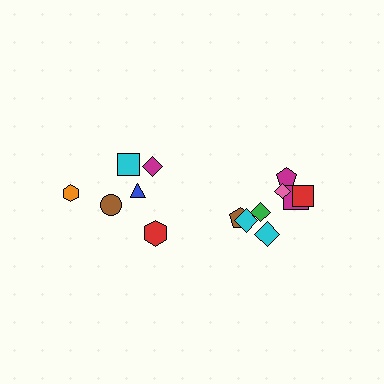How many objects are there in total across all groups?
There are 14 objects.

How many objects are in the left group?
There are 6 objects.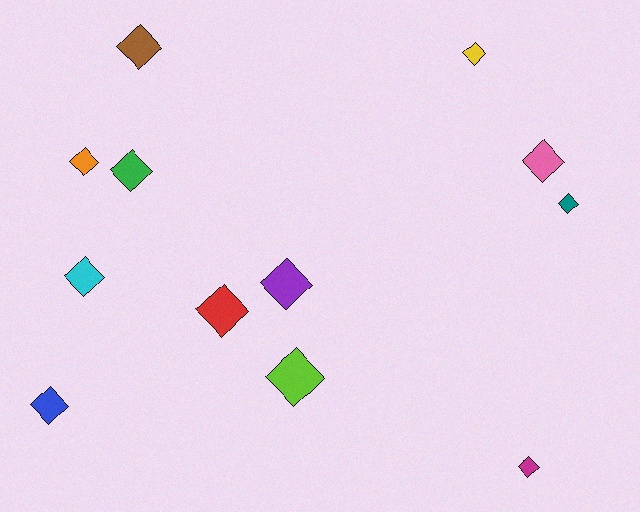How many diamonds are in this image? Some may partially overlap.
There are 12 diamonds.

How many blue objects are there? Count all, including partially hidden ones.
There is 1 blue object.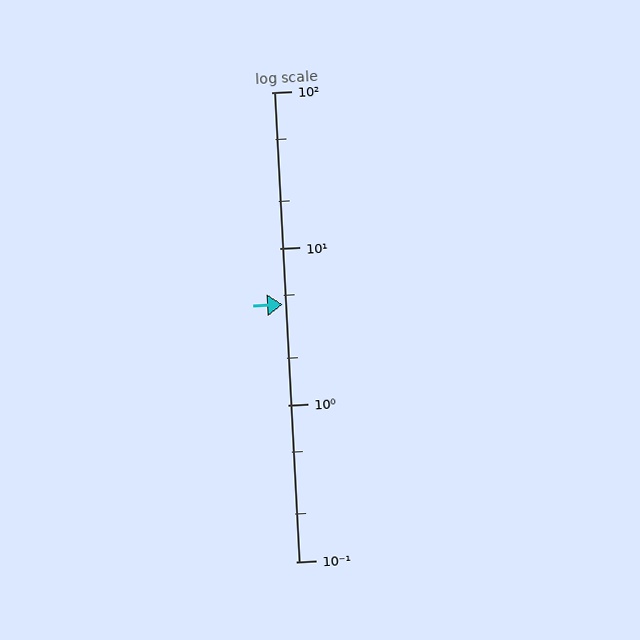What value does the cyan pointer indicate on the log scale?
The pointer indicates approximately 4.4.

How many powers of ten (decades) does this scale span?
The scale spans 3 decades, from 0.1 to 100.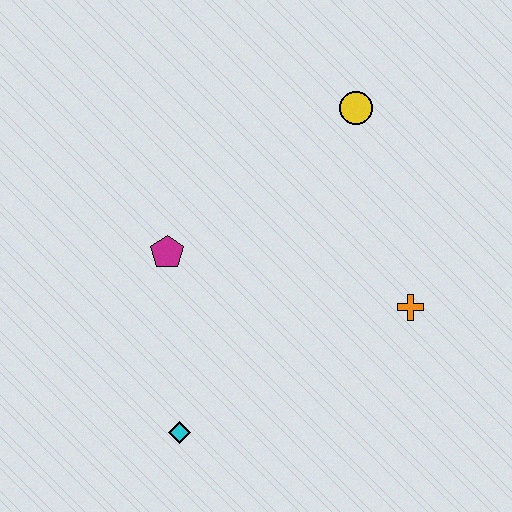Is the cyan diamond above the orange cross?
No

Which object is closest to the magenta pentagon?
The cyan diamond is closest to the magenta pentagon.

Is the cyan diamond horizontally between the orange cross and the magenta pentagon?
Yes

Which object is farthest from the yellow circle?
The cyan diamond is farthest from the yellow circle.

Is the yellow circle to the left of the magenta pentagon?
No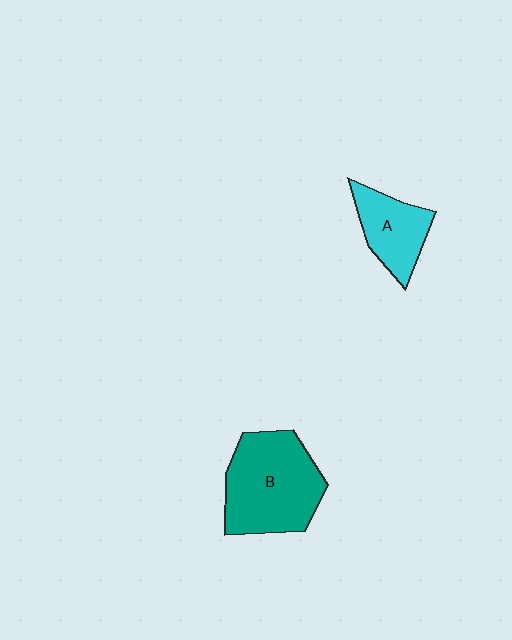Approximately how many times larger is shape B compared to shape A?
Approximately 1.8 times.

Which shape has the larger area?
Shape B (teal).